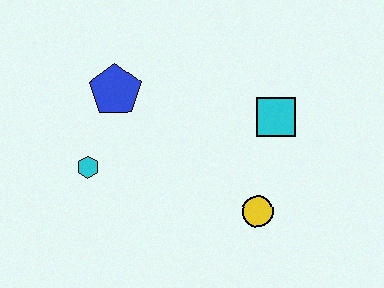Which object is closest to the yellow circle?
The cyan square is closest to the yellow circle.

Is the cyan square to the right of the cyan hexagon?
Yes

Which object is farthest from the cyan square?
The cyan hexagon is farthest from the cyan square.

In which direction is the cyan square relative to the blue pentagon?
The cyan square is to the right of the blue pentagon.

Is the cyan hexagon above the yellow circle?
Yes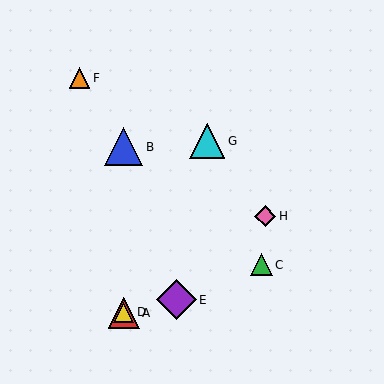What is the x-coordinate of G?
Object G is at x≈207.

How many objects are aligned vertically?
3 objects (A, B, D) are aligned vertically.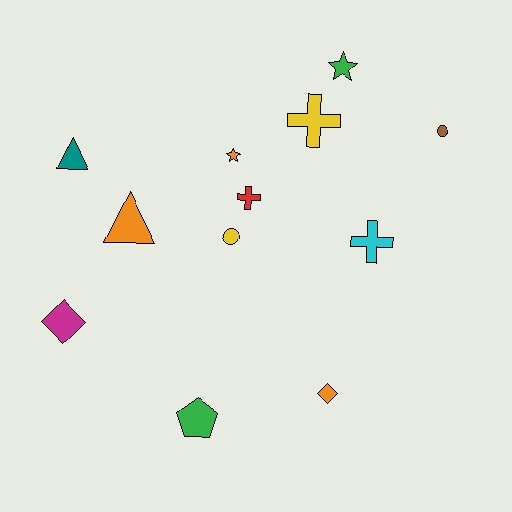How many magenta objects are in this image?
There is 1 magenta object.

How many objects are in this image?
There are 12 objects.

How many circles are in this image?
There are 2 circles.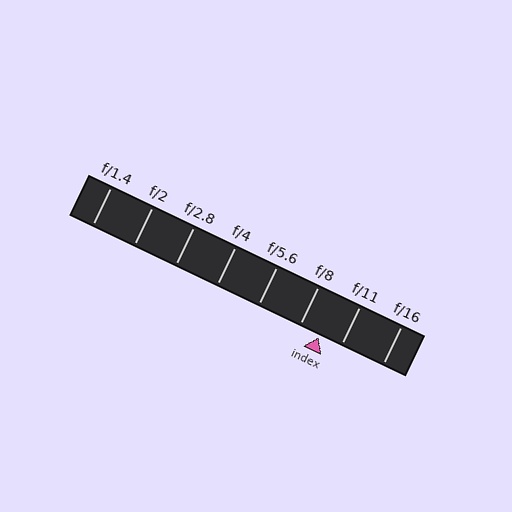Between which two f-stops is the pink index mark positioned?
The index mark is between f/8 and f/11.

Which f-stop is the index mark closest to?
The index mark is closest to f/8.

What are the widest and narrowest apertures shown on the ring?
The widest aperture shown is f/1.4 and the narrowest is f/16.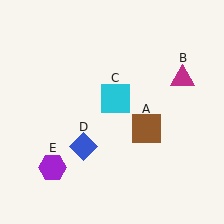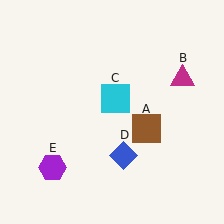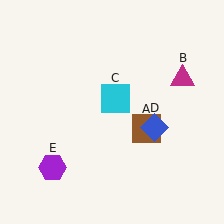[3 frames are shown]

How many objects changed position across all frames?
1 object changed position: blue diamond (object D).